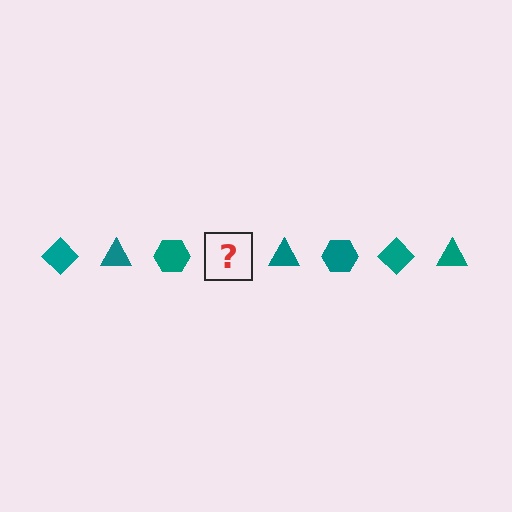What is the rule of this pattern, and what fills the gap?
The rule is that the pattern cycles through diamond, triangle, hexagon shapes in teal. The gap should be filled with a teal diamond.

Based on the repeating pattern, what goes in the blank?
The blank should be a teal diamond.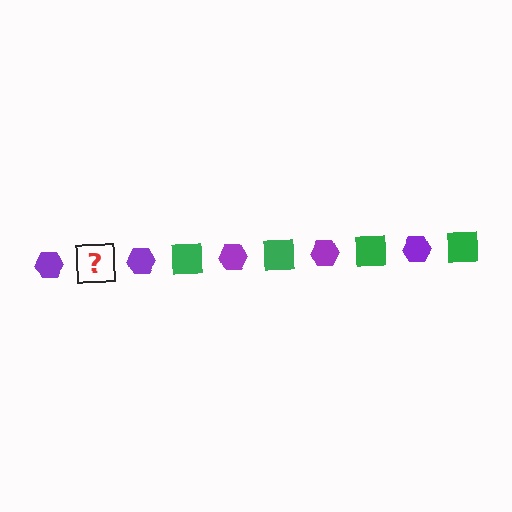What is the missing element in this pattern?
The missing element is a green square.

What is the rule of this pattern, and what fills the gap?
The rule is that the pattern alternates between purple hexagon and green square. The gap should be filled with a green square.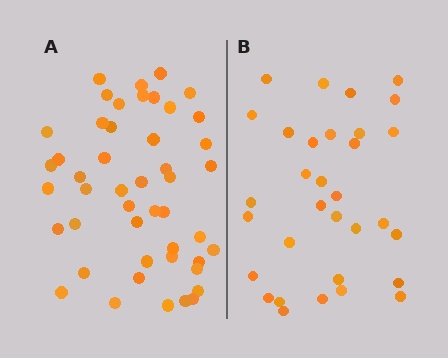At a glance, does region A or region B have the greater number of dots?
Region A (the left region) has more dots.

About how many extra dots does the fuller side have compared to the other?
Region A has approximately 15 more dots than region B.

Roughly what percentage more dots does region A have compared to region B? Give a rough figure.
About 45% more.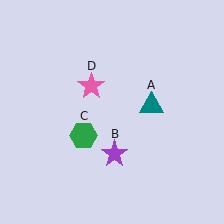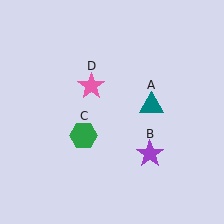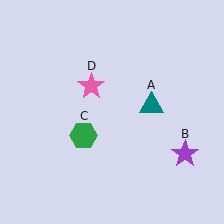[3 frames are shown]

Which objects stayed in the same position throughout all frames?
Teal triangle (object A) and green hexagon (object C) and pink star (object D) remained stationary.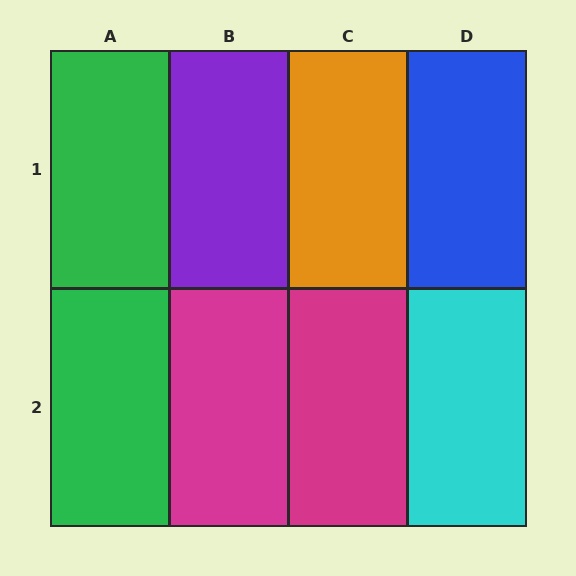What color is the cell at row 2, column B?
Magenta.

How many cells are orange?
1 cell is orange.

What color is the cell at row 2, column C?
Magenta.